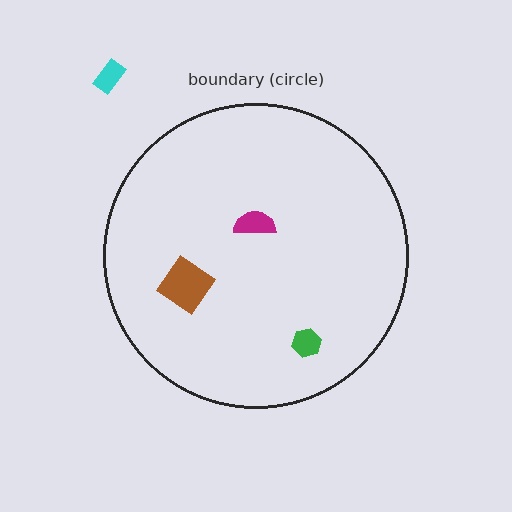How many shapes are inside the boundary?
3 inside, 1 outside.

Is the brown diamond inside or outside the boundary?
Inside.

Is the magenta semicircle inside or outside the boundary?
Inside.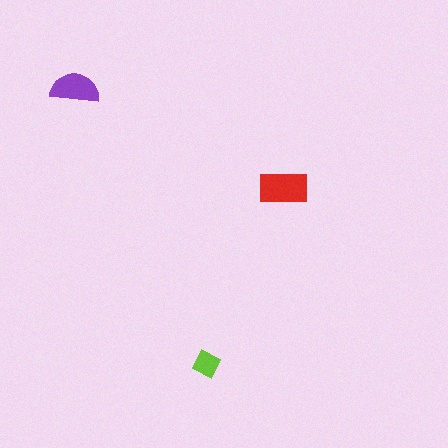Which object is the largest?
The red rectangle.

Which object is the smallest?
The lime diamond.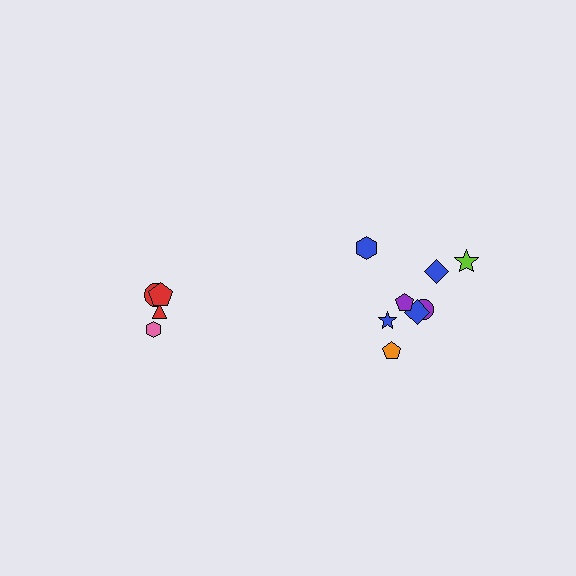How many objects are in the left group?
There are 4 objects.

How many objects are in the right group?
There are 8 objects.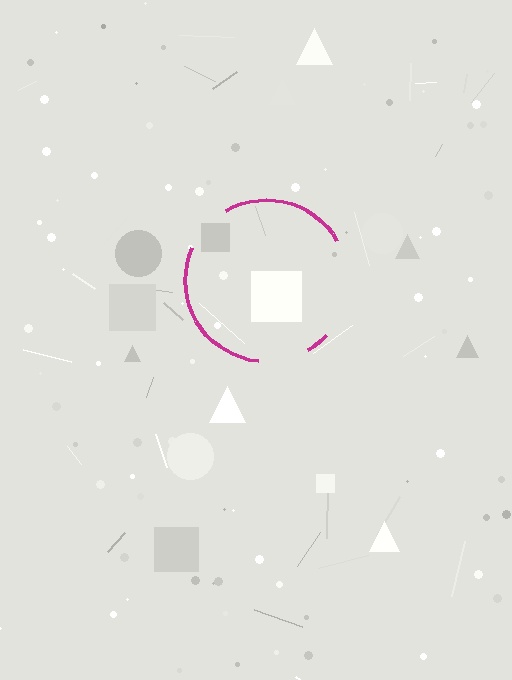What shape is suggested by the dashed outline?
The dashed outline suggests a circle.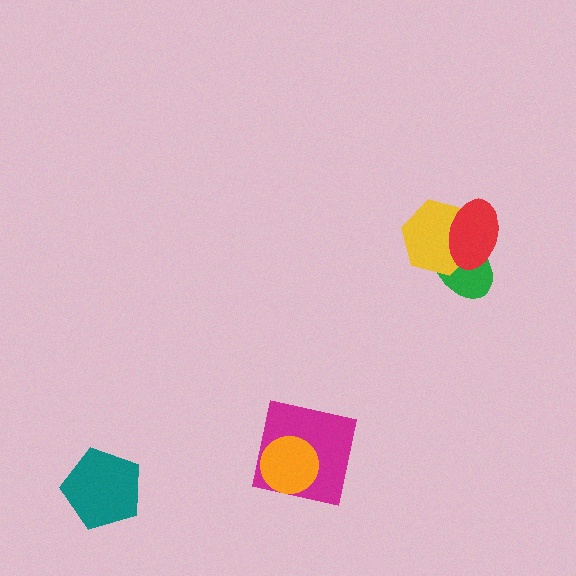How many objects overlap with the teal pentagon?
0 objects overlap with the teal pentagon.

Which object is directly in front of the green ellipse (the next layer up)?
The yellow hexagon is directly in front of the green ellipse.